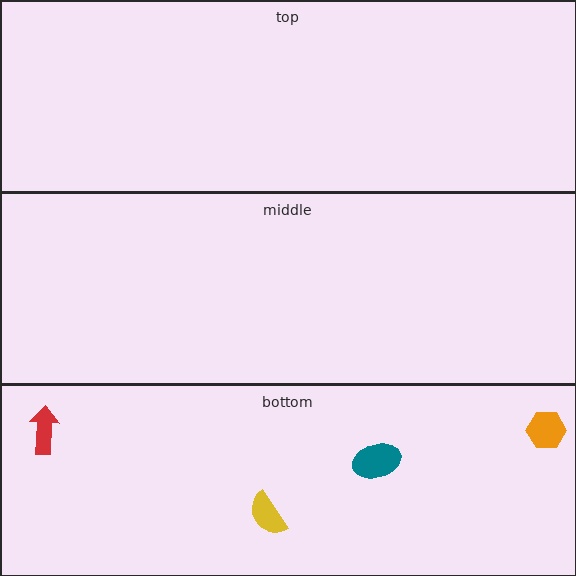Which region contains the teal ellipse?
The bottom region.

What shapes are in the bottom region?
The red arrow, the yellow semicircle, the teal ellipse, the orange hexagon.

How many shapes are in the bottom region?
4.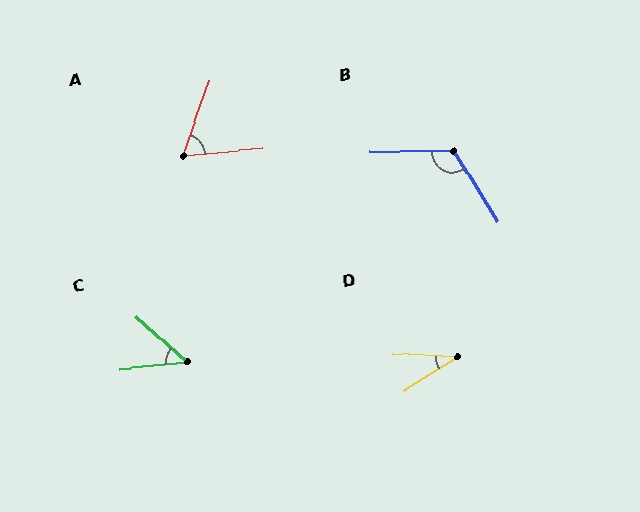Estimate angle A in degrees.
Approximately 65 degrees.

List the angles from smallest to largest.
D (35°), C (48°), A (65°), B (122°).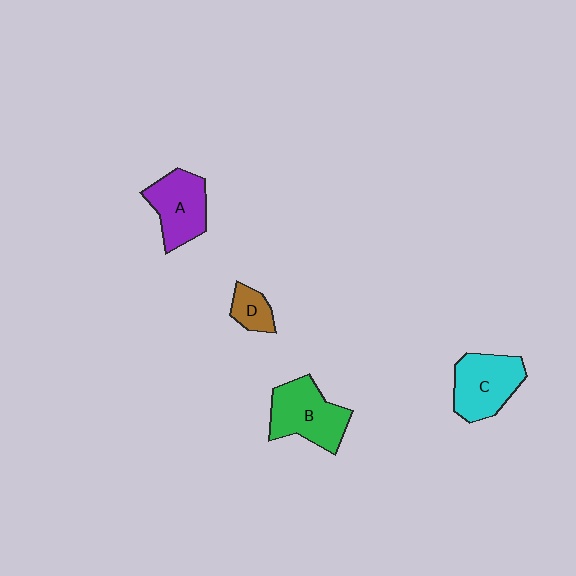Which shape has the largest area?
Shape B (green).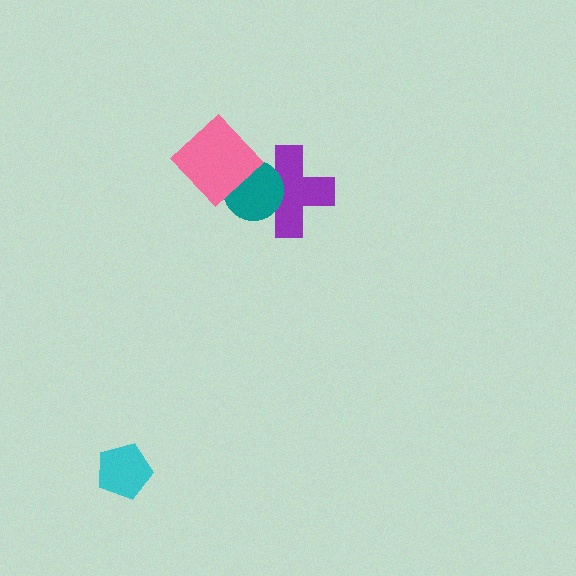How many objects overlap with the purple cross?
2 objects overlap with the purple cross.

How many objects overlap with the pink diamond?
2 objects overlap with the pink diamond.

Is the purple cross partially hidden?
Yes, it is partially covered by another shape.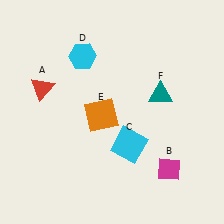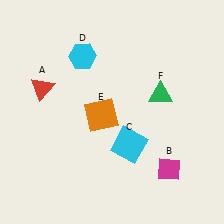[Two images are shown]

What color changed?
The triangle (F) changed from teal in Image 1 to green in Image 2.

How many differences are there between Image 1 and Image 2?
There is 1 difference between the two images.